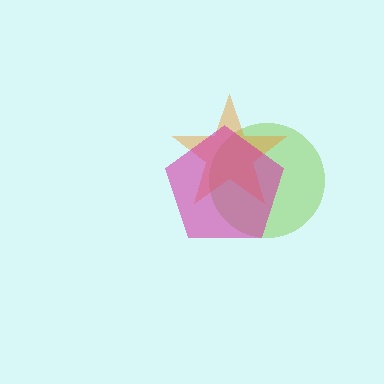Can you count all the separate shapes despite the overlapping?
Yes, there are 3 separate shapes.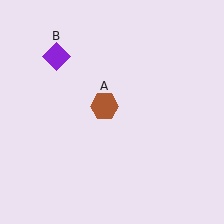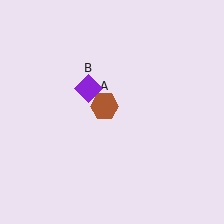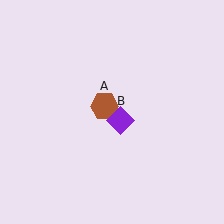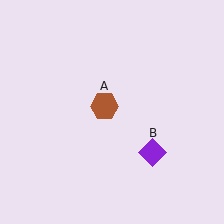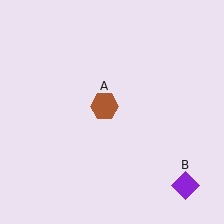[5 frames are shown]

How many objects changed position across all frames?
1 object changed position: purple diamond (object B).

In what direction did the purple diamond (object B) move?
The purple diamond (object B) moved down and to the right.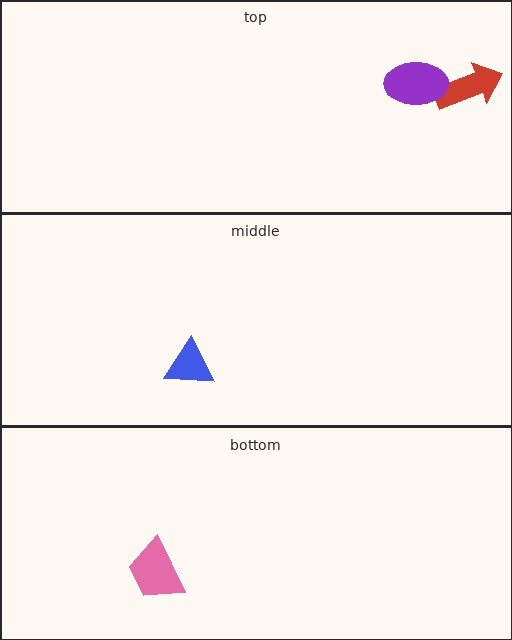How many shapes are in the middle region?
1.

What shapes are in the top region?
The red arrow, the purple ellipse.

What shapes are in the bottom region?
The pink trapezoid.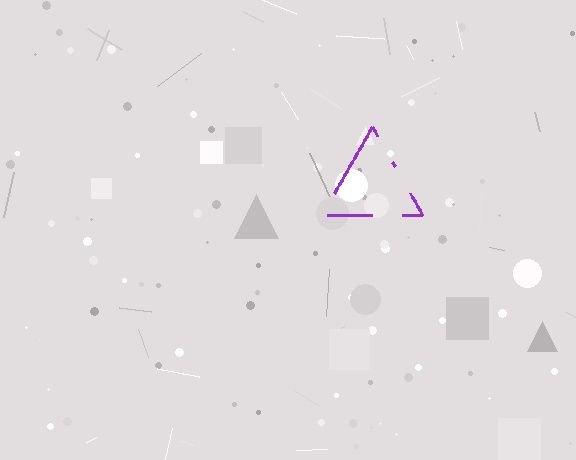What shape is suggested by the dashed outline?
The dashed outline suggests a triangle.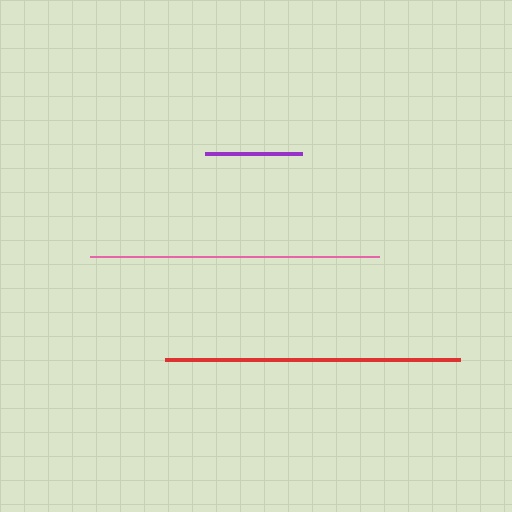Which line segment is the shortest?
The purple line is the shortest at approximately 97 pixels.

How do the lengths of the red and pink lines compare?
The red and pink lines are approximately the same length.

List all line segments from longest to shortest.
From longest to shortest: red, pink, purple.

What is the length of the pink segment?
The pink segment is approximately 289 pixels long.